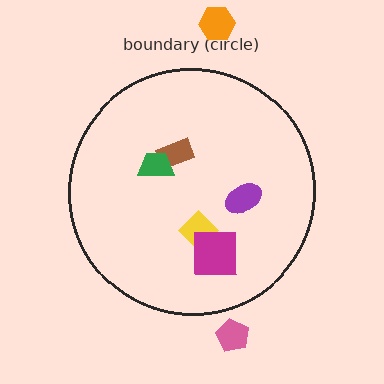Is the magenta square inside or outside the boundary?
Inside.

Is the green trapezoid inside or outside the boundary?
Inside.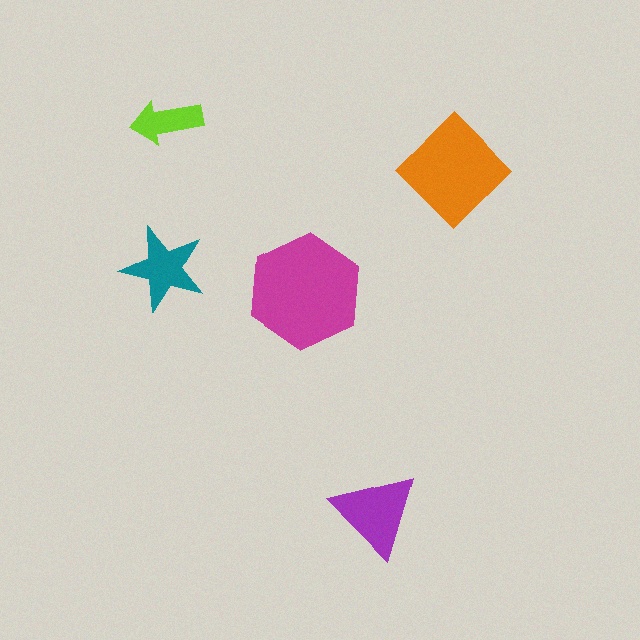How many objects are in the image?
There are 5 objects in the image.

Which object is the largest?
The magenta hexagon.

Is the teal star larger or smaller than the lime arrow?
Larger.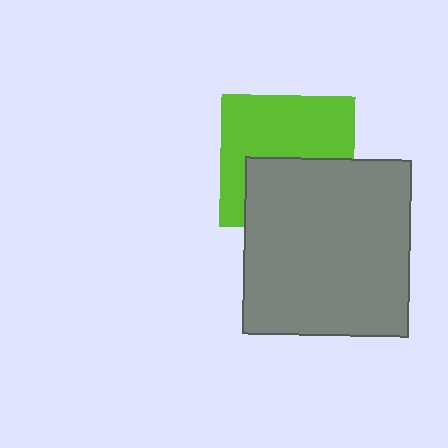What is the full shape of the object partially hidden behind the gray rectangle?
The partially hidden object is a lime square.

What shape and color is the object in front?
The object in front is a gray rectangle.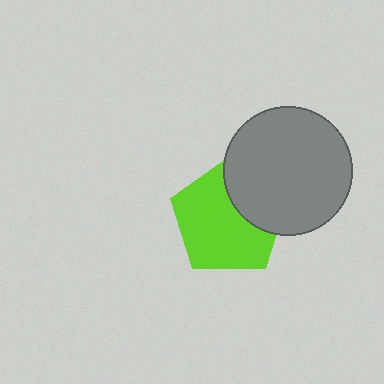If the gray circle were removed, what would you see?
You would see the complete lime pentagon.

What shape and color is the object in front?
The object in front is a gray circle.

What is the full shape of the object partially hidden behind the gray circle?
The partially hidden object is a lime pentagon.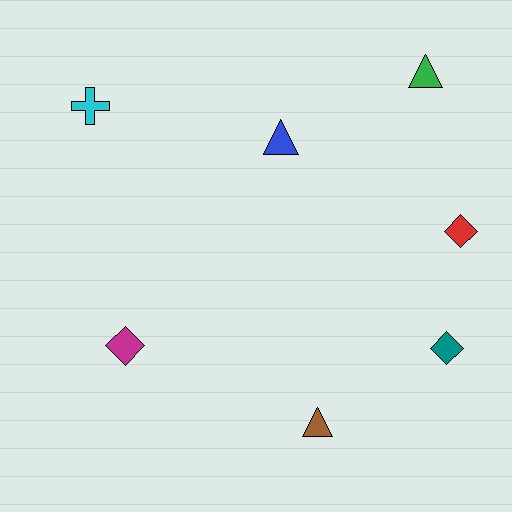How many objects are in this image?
There are 7 objects.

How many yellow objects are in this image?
There are no yellow objects.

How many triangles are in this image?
There are 3 triangles.